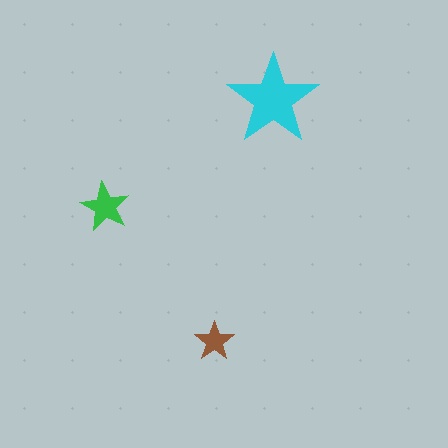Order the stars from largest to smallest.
the cyan one, the green one, the brown one.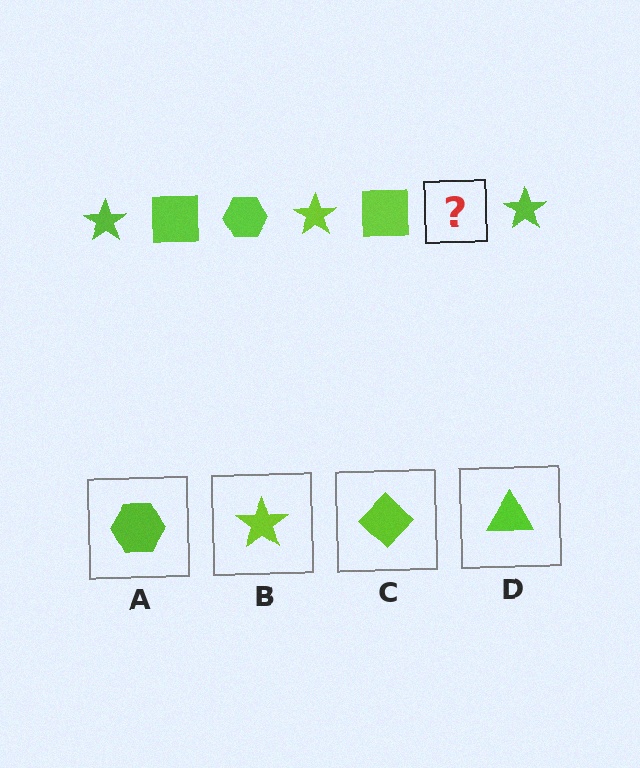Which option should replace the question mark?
Option A.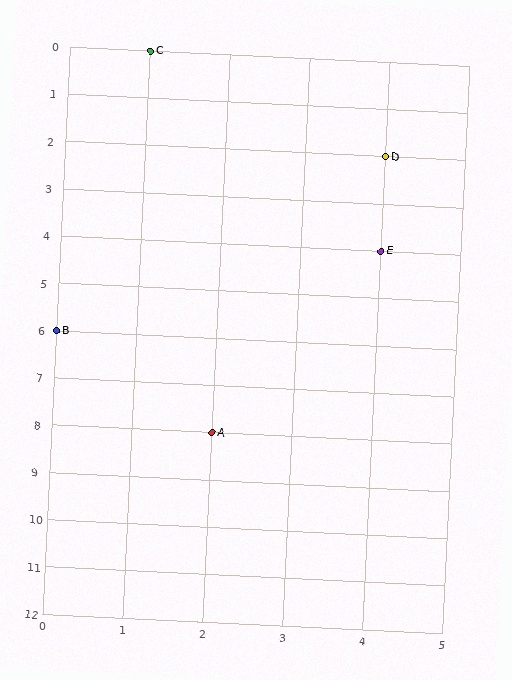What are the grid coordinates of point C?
Point C is at grid coordinates (1, 0).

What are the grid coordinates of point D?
Point D is at grid coordinates (4, 2).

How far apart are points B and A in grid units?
Points B and A are 2 columns and 2 rows apart (about 2.8 grid units diagonally).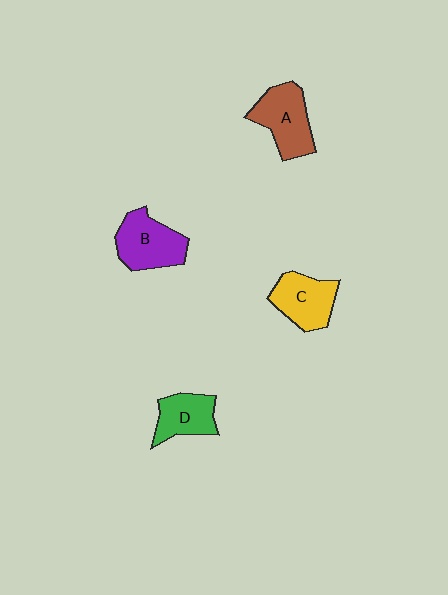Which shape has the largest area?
Shape A (brown).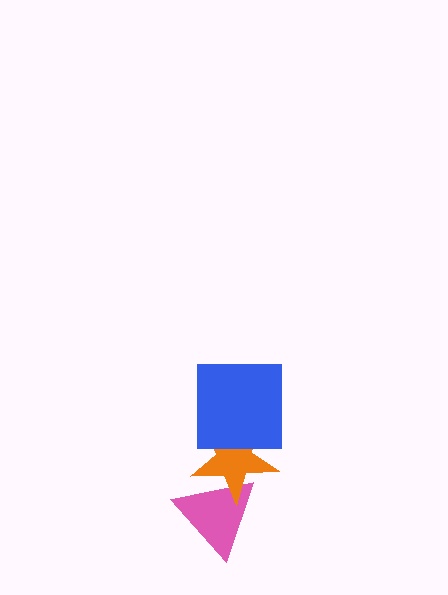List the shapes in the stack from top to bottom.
From top to bottom: the blue square, the orange star, the pink triangle.